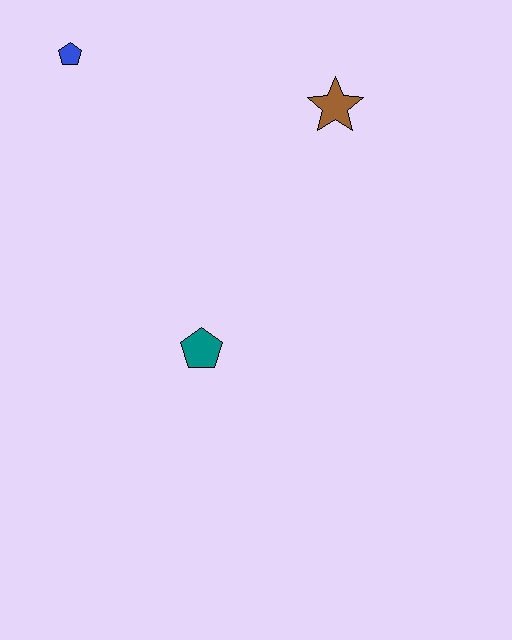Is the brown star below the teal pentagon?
No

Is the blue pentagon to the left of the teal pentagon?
Yes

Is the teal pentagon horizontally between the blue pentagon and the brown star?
Yes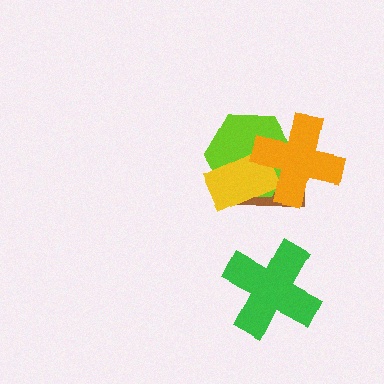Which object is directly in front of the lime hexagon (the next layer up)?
The yellow rectangle is directly in front of the lime hexagon.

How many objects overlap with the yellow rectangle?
3 objects overlap with the yellow rectangle.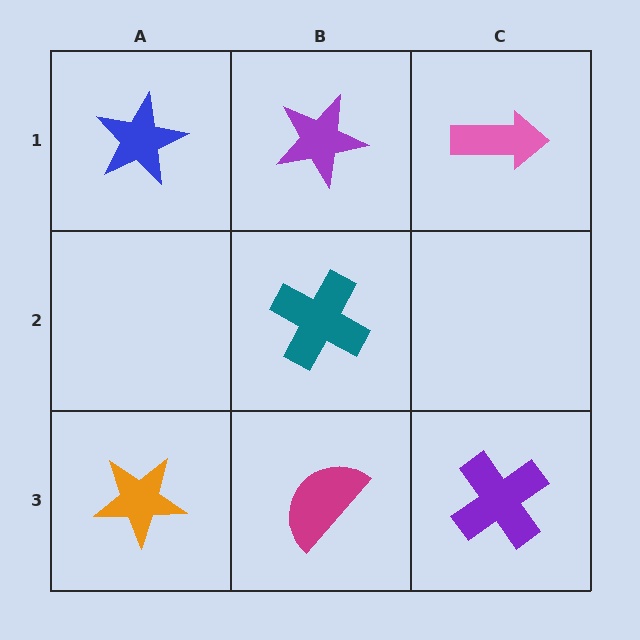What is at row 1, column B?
A purple star.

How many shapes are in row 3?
3 shapes.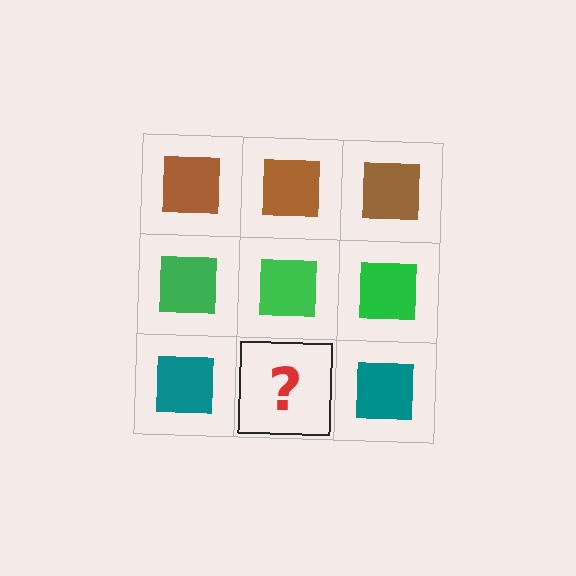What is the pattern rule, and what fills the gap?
The rule is that each row has a consistent color. The gap should be filled with a teal square.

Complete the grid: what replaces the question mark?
The question mark should be replaced with a teal square.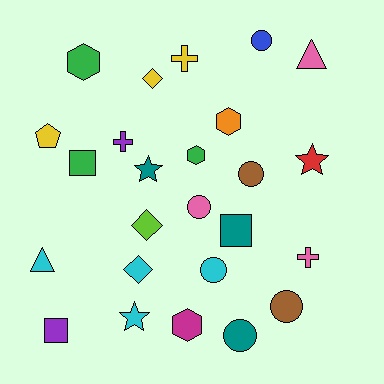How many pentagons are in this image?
There is 1 pentagon.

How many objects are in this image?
There are 25 objects.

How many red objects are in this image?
There is 1 red object.